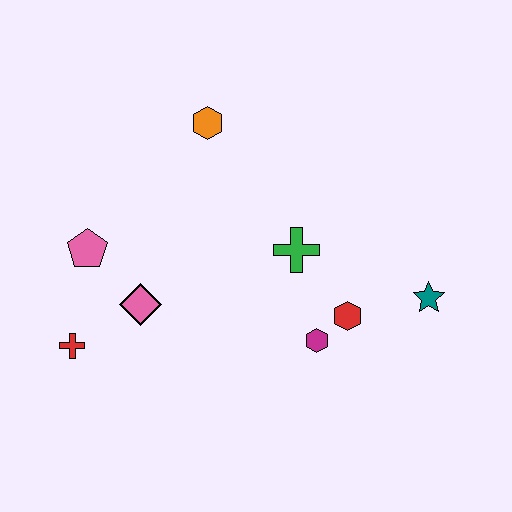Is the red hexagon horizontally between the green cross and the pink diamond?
No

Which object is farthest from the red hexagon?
The red cross is farthest from the red hexagon.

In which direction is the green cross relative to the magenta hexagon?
The green cross is above the magenta hexagon.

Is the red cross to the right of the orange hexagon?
No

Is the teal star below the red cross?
No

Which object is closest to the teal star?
The red hexagon is closest to the teal star.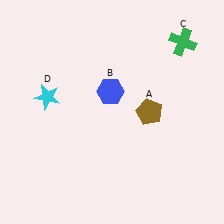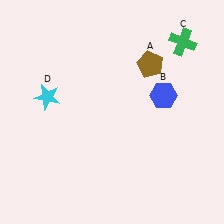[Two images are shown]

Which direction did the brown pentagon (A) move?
The brown pentagon (A) moved up.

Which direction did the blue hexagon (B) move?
The blue hexagon (B) moved right.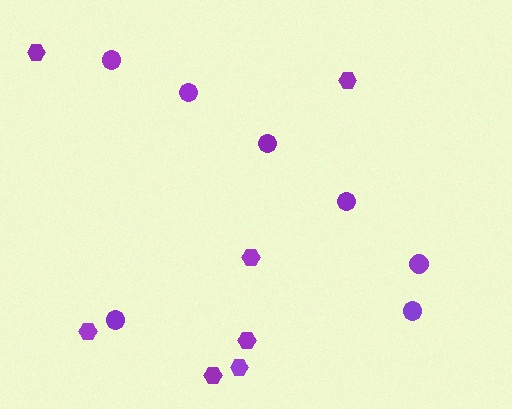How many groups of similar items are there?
There are 2 groups: one group of hexagons (7) and one group of circles (7).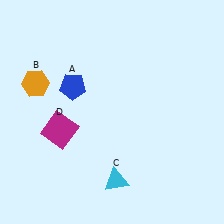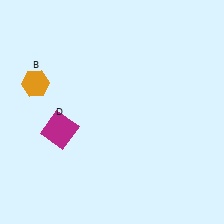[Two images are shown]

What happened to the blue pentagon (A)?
The blue pentagon (A) was removed in Image 2. It was in the top-left area of Image 1.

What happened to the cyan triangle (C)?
The cyan triangle (C) was removed in Image 2. It was in the bottom-right area of Image 1.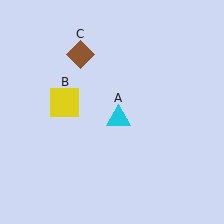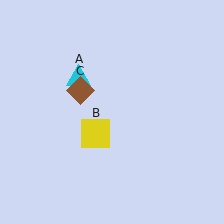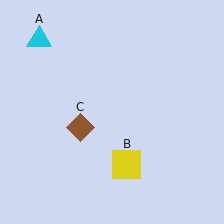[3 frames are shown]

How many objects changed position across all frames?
3 objects changed position: cyan triangle (object A), yellow square (object B), brown diamond (object C).